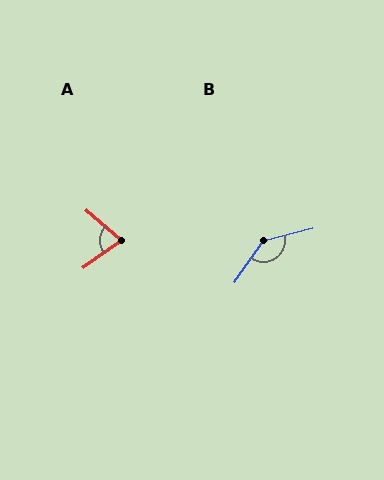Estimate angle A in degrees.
Approximately 76 degrees.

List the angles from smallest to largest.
A (76°), B (139°).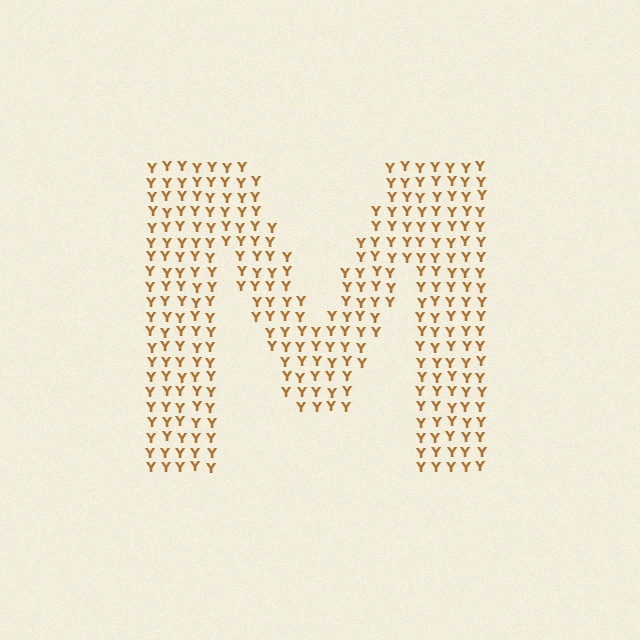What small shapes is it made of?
It is made of small letter Y's.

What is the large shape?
The large shape is the letter M.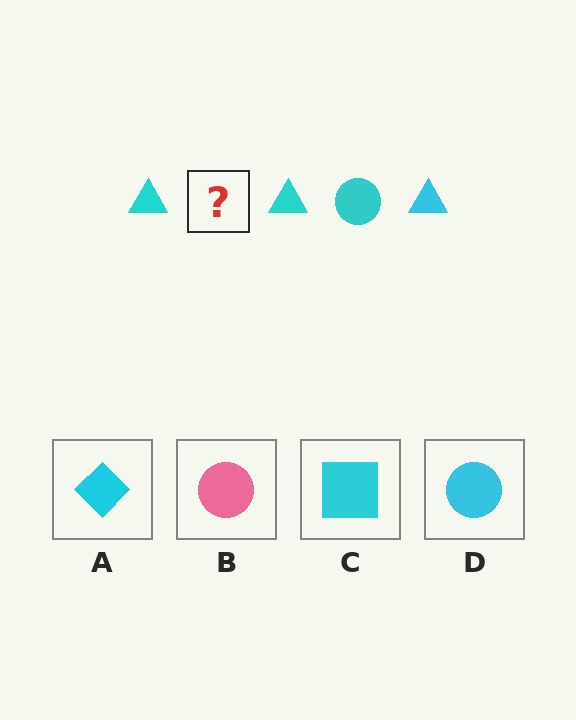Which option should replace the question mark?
Option D.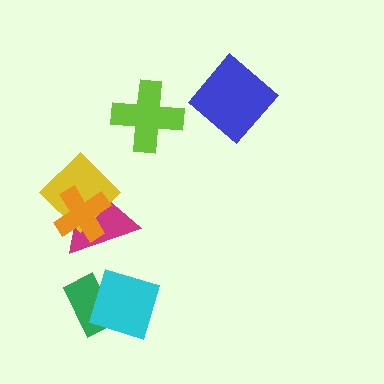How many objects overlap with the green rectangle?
1 object overlaps with the green rectangle.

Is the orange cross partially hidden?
No, no other shape covers it.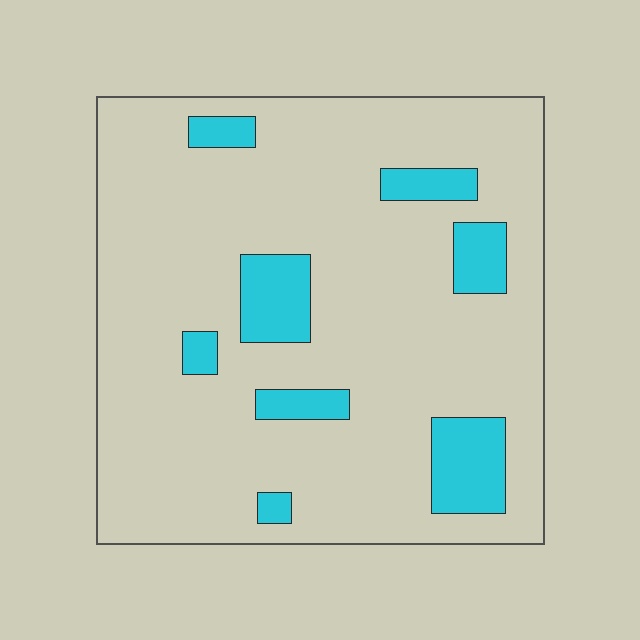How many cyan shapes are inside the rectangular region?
8.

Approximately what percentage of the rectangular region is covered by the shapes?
Approximately 15%.